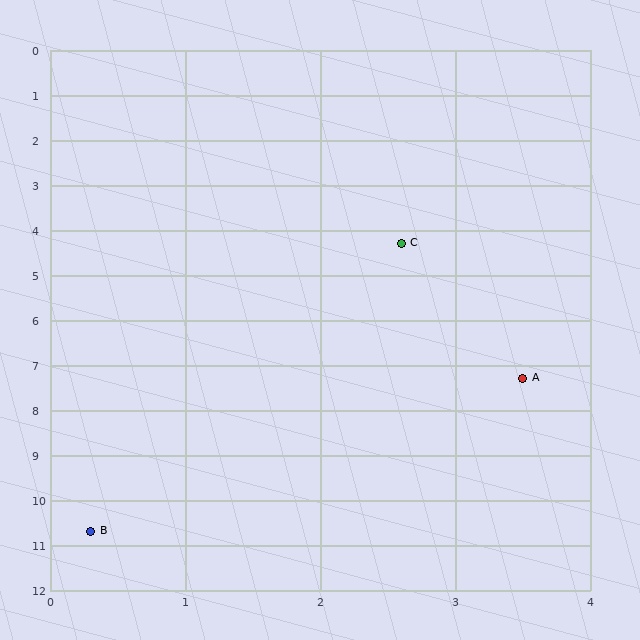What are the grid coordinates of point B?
Point B is at approximately (0.3, 10.7).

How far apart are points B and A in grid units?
Points B and A are about 4.7 grid units apart.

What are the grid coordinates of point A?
Point A is at approximately (3.5, 7.3).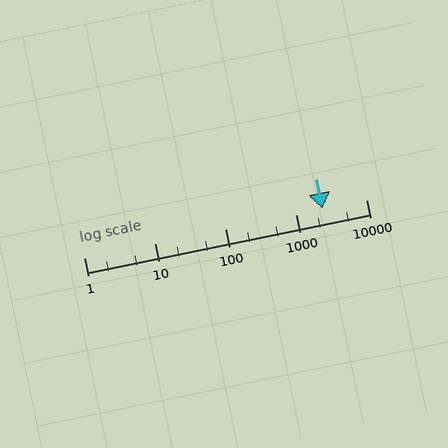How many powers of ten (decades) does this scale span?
The scale spans 4 decades, from 1 to 10000.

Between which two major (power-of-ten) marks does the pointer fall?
The pointer is between 1000 and 10000.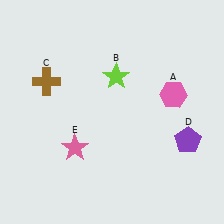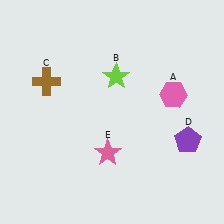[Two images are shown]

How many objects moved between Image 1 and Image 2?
1 object moved between the two images.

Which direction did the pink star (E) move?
The pink star (E) moved right.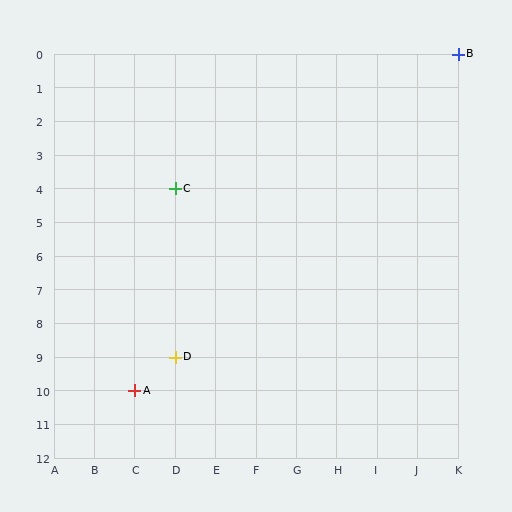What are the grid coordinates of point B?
Point B is at grid coordinates (K, 0).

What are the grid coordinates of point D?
Point D is at grid coordinates (D, 9).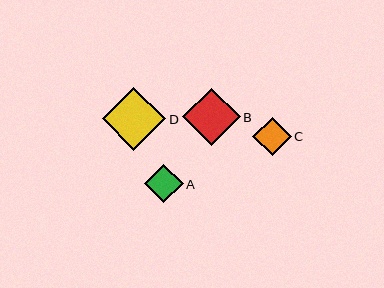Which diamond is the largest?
Diamond D is the largest with a size of approximately 64 pixels.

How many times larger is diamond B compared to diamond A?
Diamond B is approximately 1.5 times the size of diamond A.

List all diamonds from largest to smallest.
From largest to smallest: D, B, A, C.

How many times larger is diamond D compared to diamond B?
Diamond D is approximately 1.1 times the size of diamond B.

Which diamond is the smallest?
Diamond C is the smallest with a size of approximately 38 pixels.